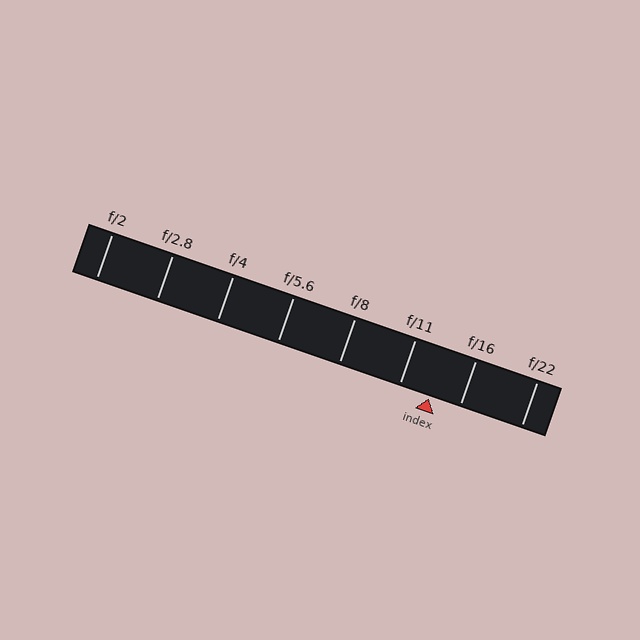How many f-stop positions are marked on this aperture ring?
There are 8 f-stop positions marked.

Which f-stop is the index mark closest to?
The index mark is closest to f/11.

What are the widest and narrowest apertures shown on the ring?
The widest aperture shown is f/2 and the narrowest is f/22.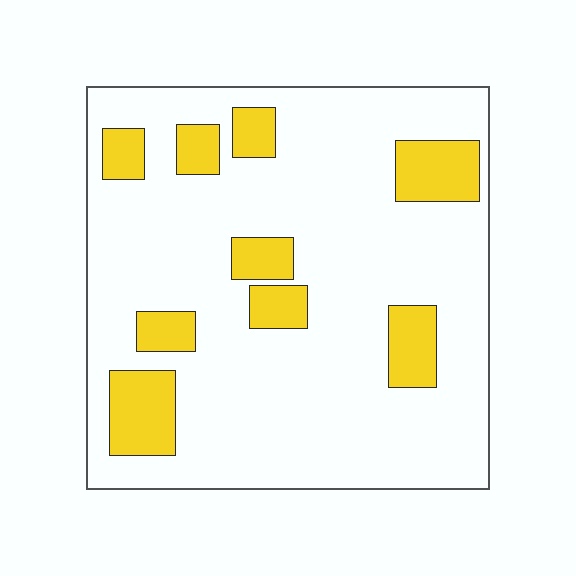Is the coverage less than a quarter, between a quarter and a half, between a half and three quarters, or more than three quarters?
Less than a quarter.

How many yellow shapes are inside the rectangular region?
9.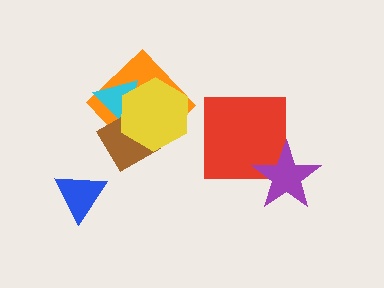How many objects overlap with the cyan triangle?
3 objects overlap with the cyan triangle.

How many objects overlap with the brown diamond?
3 objects overlap with the brown diamond.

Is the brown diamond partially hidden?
Yes, it is partially covered by another shape.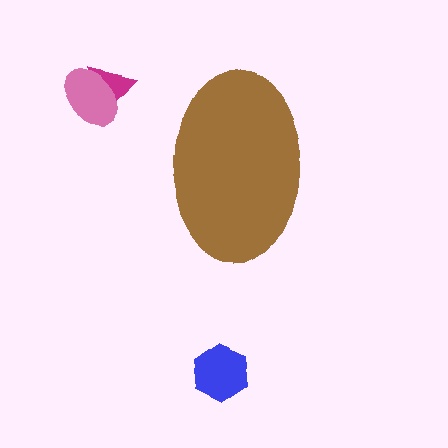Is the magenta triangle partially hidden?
No, the magenta triangle is fully visible.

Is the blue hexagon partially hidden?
No, the blue hexagon is fully visible.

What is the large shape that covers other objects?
A brown ellipse.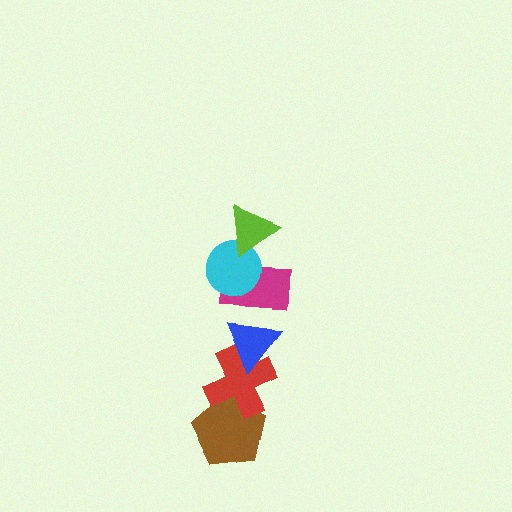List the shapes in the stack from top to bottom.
From top to bottom: the lime triangle, the cyan circle, the magenta rectangle, the blue triangle, the red cross, the brown pentagon.